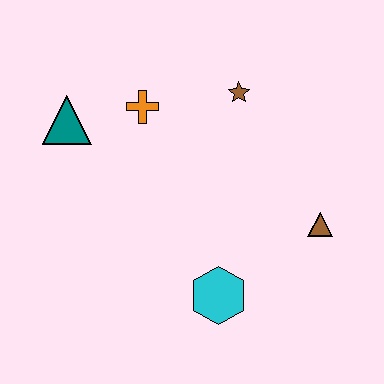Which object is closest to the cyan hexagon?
The brown triangle is closest to the cyan hexagon.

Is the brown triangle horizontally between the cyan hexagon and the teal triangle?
No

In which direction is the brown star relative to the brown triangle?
The brown star is above the brown triangle.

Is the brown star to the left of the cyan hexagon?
No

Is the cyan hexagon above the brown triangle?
No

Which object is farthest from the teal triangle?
The brown triangle is farthest from the teal triangle.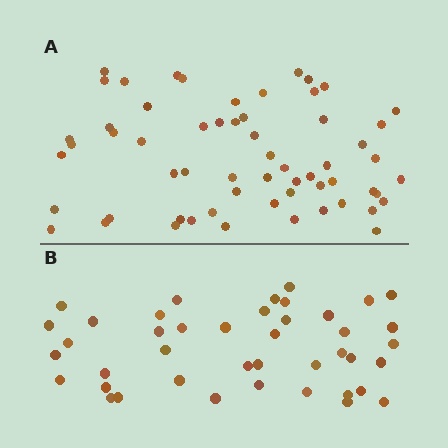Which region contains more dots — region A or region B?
Region A (the top region) has more dots.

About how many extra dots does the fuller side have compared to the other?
Region A has approximately 20 more dots than region B.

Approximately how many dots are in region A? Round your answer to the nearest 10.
About 60 dots.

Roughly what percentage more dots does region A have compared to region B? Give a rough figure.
About 45% more.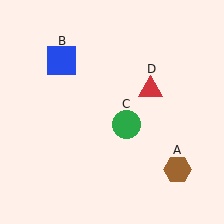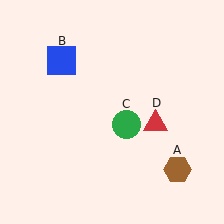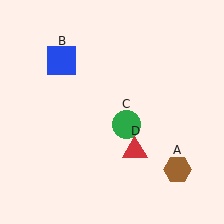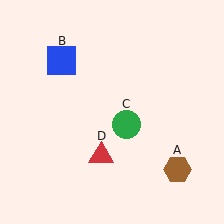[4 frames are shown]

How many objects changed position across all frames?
1 object changed position: red triangle (object D).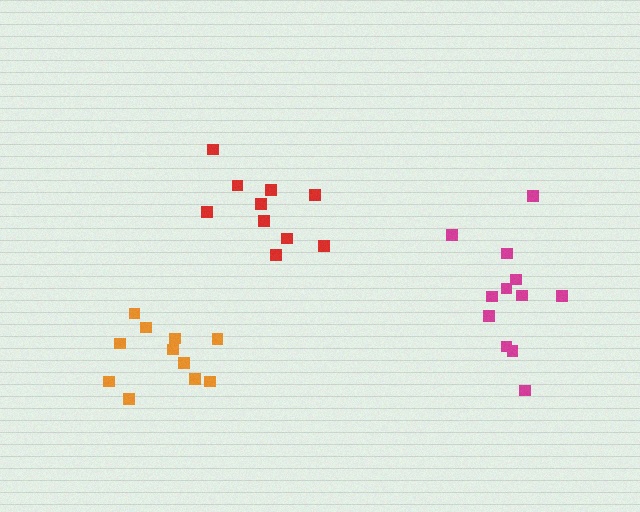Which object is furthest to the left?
The orange cluster is leftmost.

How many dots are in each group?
Group 1: 10 dots, Group 2: 12 dots, Group 3: 11 dots (33 total).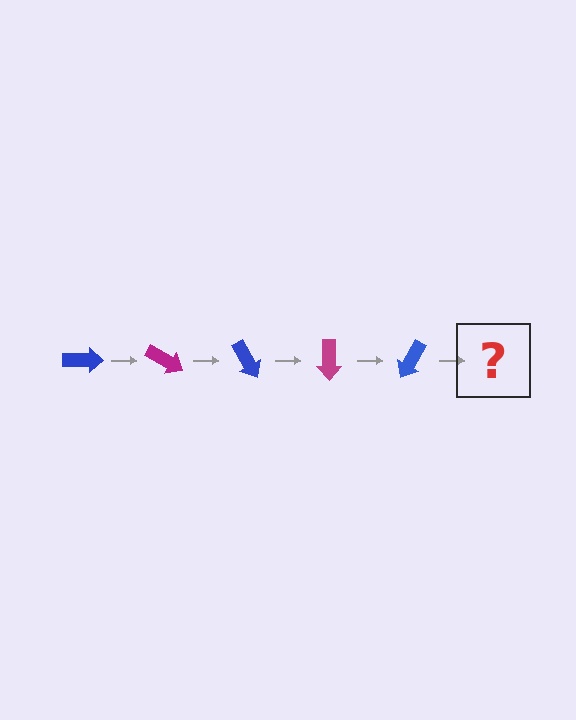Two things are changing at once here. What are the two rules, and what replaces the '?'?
The two rules are that it rotates 30 degrees each step and the color cycles through blue and magenta. The '?' should be a magenta arrow, rotated 150 degrees from the start.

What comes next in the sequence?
The next element should be a magenta arrow, rotated 150 degrees from the start.